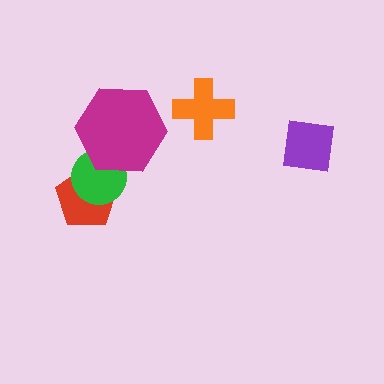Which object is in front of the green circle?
The magenta hexagon is in front of the green circle.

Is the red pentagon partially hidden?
Yes, it is partially covered by another shape.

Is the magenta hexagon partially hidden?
No, no other shape covers it.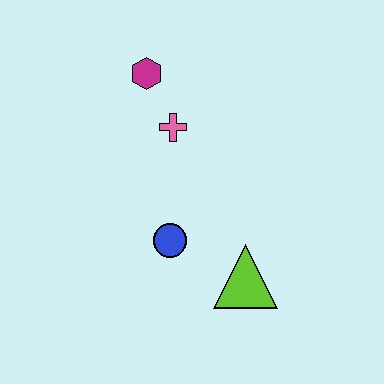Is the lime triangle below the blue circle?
Yes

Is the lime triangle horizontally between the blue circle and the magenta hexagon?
No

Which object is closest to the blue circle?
The lime triangle is closest to the blue circle.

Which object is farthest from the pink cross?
The lime triangle is farthest from the pink cross.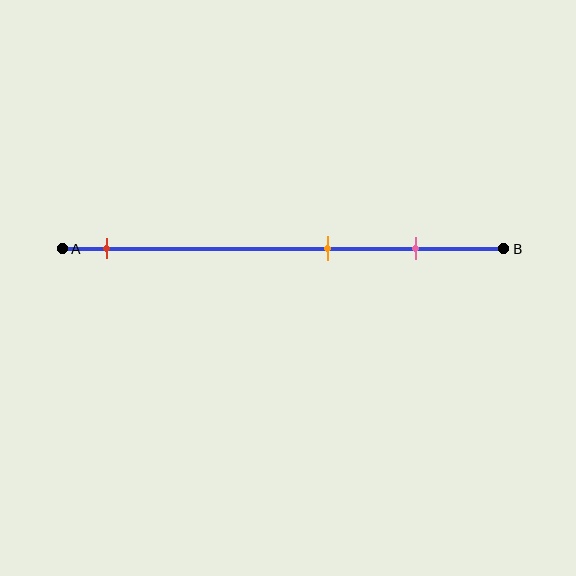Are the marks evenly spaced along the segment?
No, the marks are not evenly spaced.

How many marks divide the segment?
There are 3 marks dividing the segment.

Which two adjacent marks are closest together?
The orange and pink marks are the closest adjacent pair.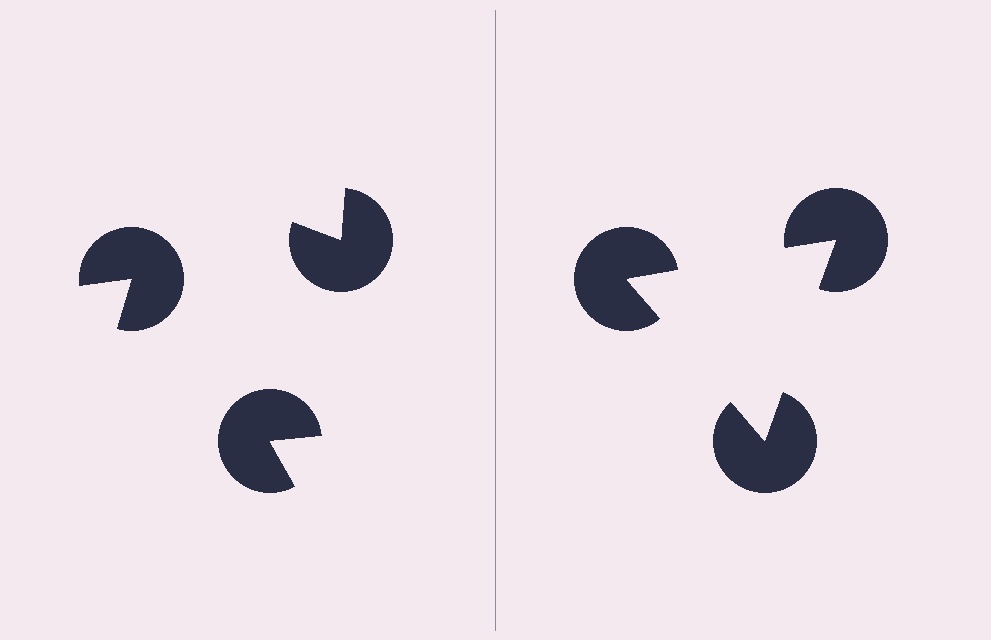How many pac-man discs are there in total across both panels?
6 — 3 on each side.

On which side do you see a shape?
An illusory triangle appears on the right side. On the left side the wedge cuts are rotated, so no coherent shape forms.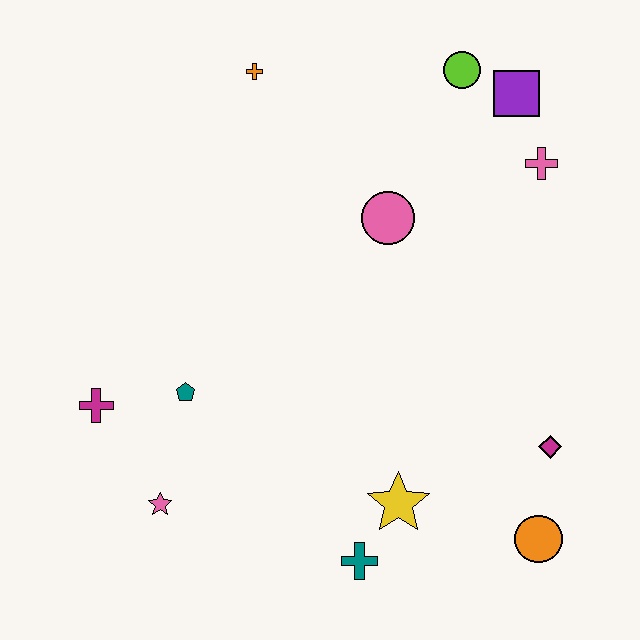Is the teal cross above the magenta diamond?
No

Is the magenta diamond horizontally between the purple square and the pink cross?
No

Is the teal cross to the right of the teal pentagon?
Yes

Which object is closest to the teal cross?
The yellow star is closest to the teal cross.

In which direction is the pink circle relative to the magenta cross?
The pink circle is to the right of the magenta cross.